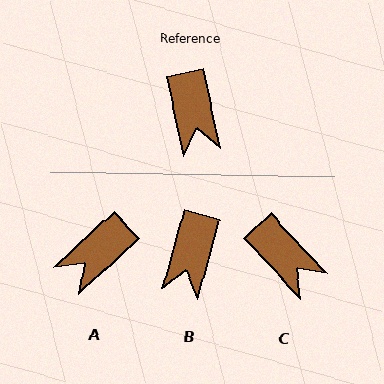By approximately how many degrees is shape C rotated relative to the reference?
Approximately 32 degrees counter-clockwise.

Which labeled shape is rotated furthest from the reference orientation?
A, about 59 degrees away.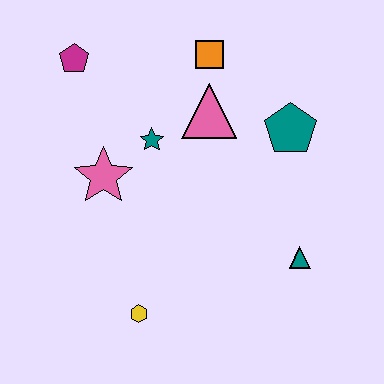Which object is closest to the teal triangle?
The teal pentagon is closest to the teal triangle.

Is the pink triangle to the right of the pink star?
Yes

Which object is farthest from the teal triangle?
The magenta pentagon is farthest from the teal triangle.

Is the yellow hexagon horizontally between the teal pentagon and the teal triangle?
No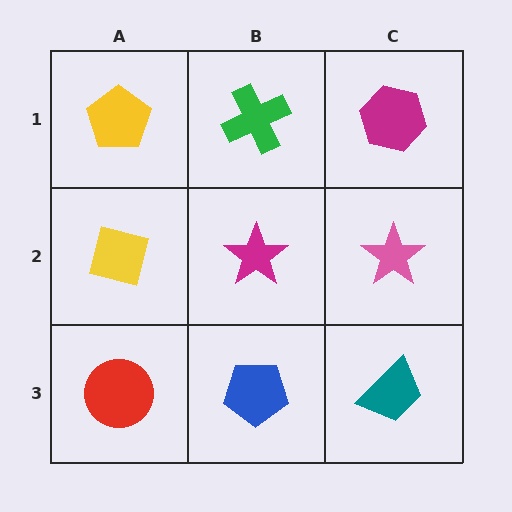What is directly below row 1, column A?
A yellow square.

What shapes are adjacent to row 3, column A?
A yellow square (row 2, column A), a blue pentagon (row 3, column B).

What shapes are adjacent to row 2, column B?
A green cross (row 1, column B), a blue pentagon (row 3, column B), a yellow square (row 2, column A), a pink star (row 2, column C).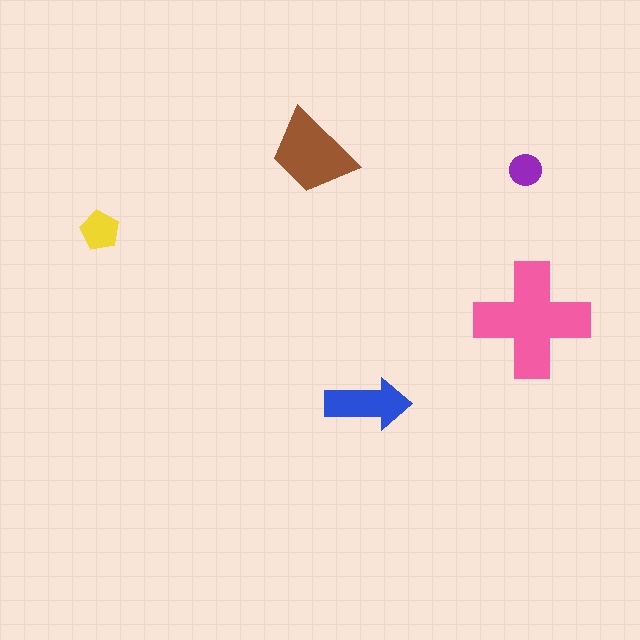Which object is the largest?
The pink cross.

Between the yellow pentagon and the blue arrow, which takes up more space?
The blue arrow.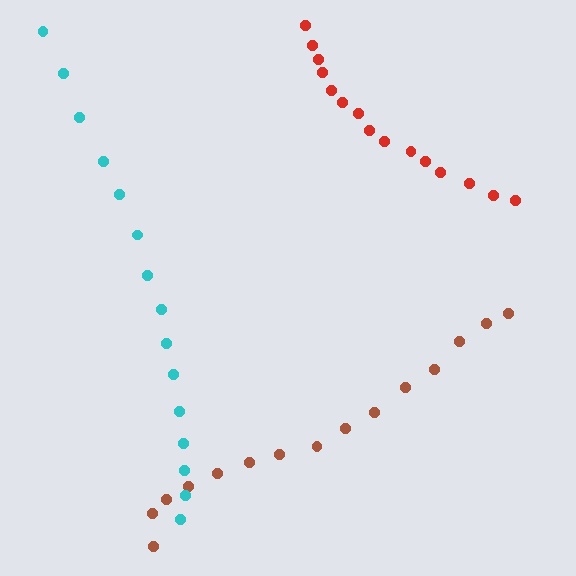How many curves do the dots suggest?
There are 3 distinct paths.